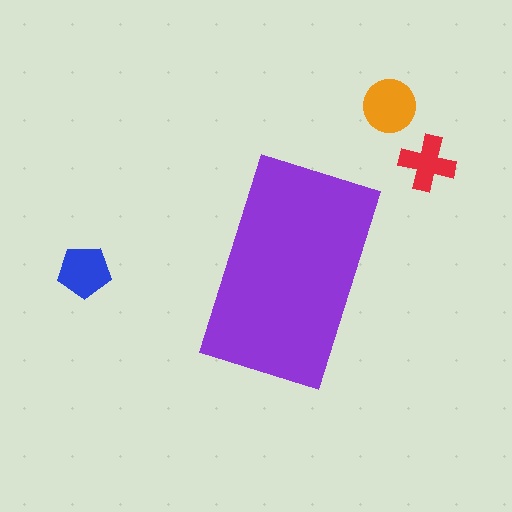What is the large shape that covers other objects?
A purple rectangle.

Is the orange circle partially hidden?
No, the orange circle is fully visible.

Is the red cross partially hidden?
No, the red cross is fully visible.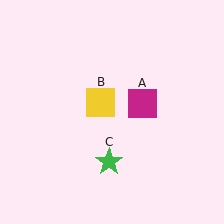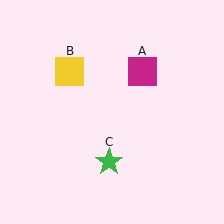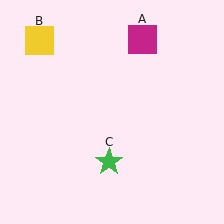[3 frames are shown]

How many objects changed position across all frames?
2 objects changed position: magenta square (object A), yellow square (object B).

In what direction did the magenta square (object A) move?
The magenta square (object A) moved up.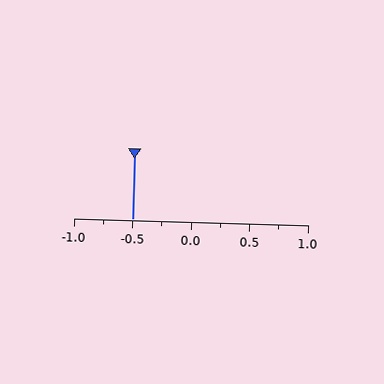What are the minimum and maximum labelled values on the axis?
The axis runs from -1.0 to 1.0.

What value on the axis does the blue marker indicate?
The marker indicates approximately -0.5.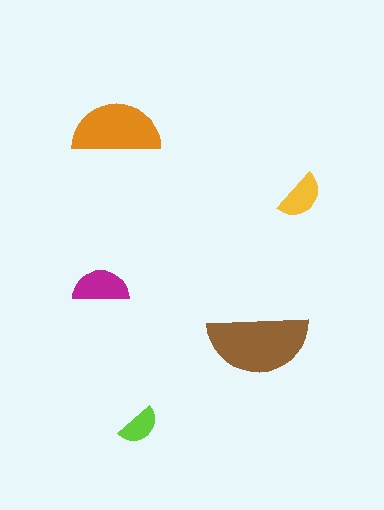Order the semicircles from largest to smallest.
the brown one, the orange one, the magenta one, the yellow one, the lime one.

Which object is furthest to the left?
The magenta semicircle is leftmost.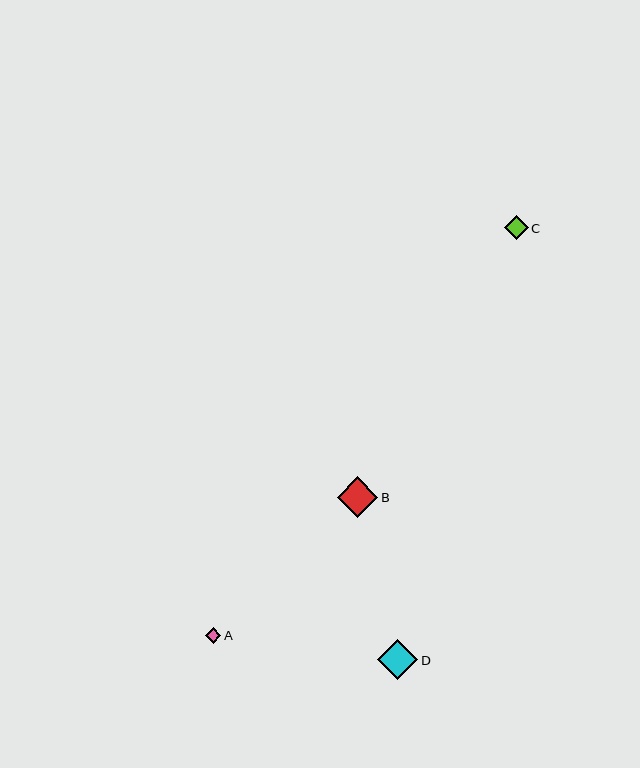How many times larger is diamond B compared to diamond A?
Diamond B is approximately 2.6 times the size of diamond A.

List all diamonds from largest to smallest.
From largest to smallest: B, D, C, A.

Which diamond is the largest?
Diamond B is the largest with a size of approximately 41 pixels.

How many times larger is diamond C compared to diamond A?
Diamond C is approximately 1.6 times the size of diamond A.